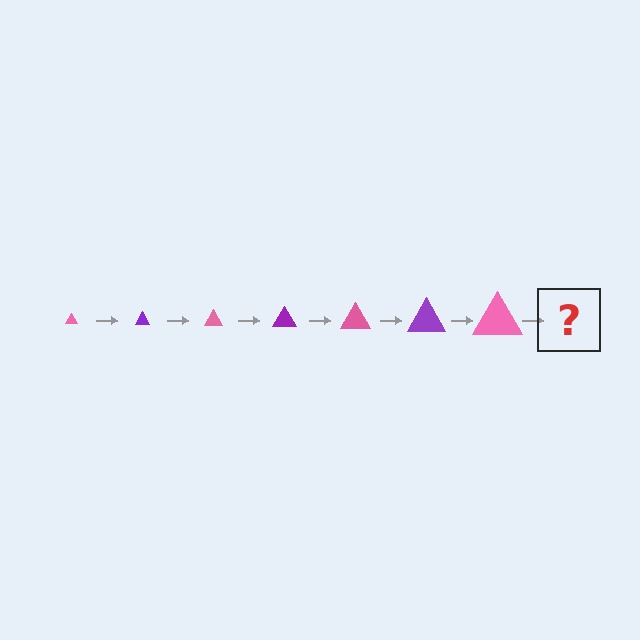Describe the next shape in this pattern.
It should be a purple triangle, larger than the previous one.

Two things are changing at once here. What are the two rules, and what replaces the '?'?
The two rules are that the triangle grows larger each step and the color cycles through pink and purple. The '?' should be a purple triangle, larger than the previous one.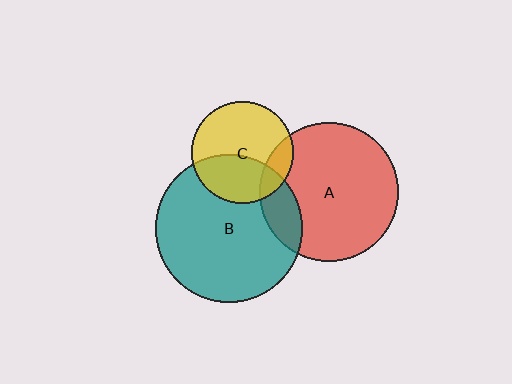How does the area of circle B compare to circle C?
Approximately 2.1 times.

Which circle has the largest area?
Circle B (teal).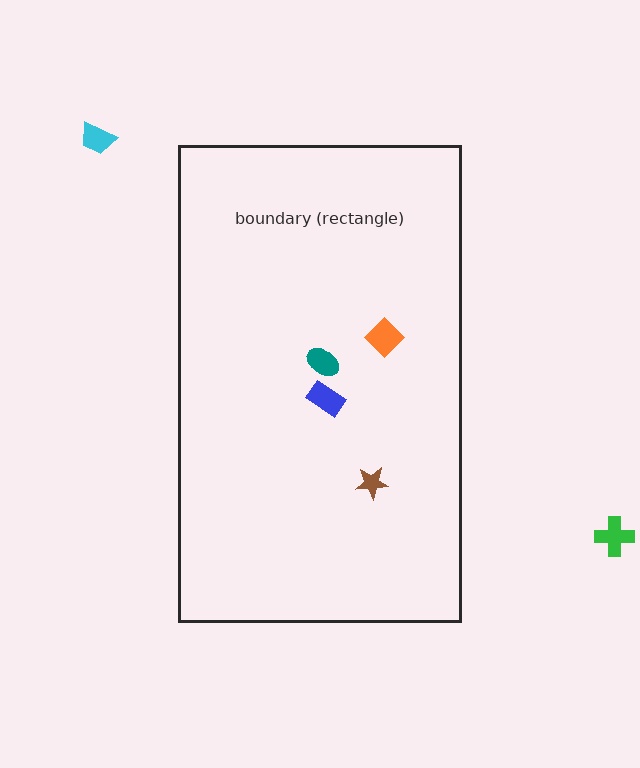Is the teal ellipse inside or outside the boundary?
Inside.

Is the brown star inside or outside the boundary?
Inside.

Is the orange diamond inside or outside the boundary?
Inside.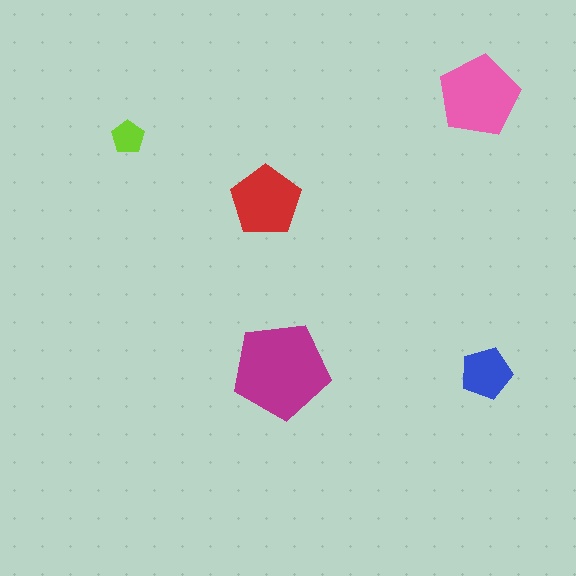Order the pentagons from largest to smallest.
the magenta one, the pink one, the red one, the blue one, the lime one.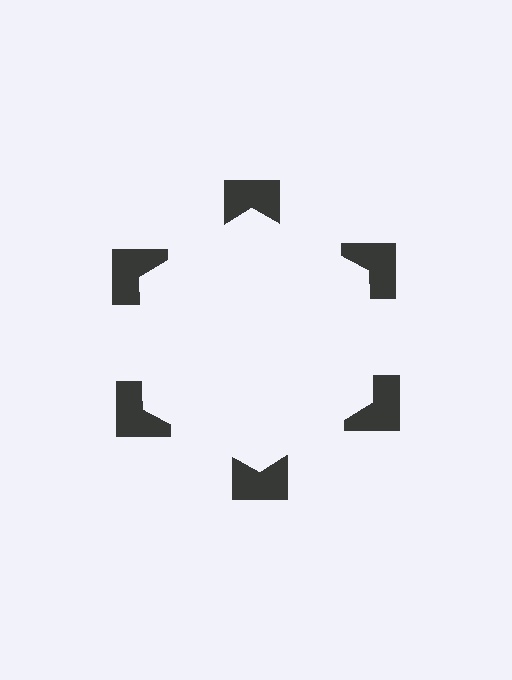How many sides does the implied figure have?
6 sides.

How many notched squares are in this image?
There are 6 — one at each vertex of the illusory hexagon.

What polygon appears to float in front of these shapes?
An illusory hexagon — its edges are inferred from the aligned wedge cuts in the notched squares, not physically drawn.